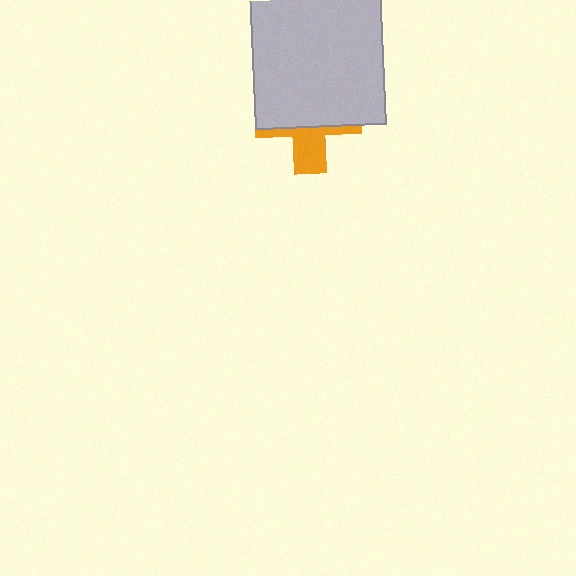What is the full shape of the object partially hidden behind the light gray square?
The partially hidden object is an orange cross.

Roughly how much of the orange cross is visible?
A small part of it is visible (roughly 35%).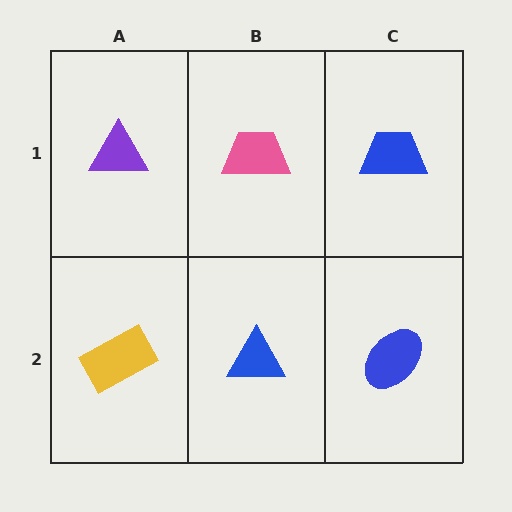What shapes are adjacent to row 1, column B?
A blue triangle (row 2, column B), a purple triangle (row 1, column A), a blue trapezoid (row 1, column C).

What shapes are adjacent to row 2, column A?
A purple triangle (row 1, column A), a blue triangle (row 2, column B).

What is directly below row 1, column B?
A blue triangle.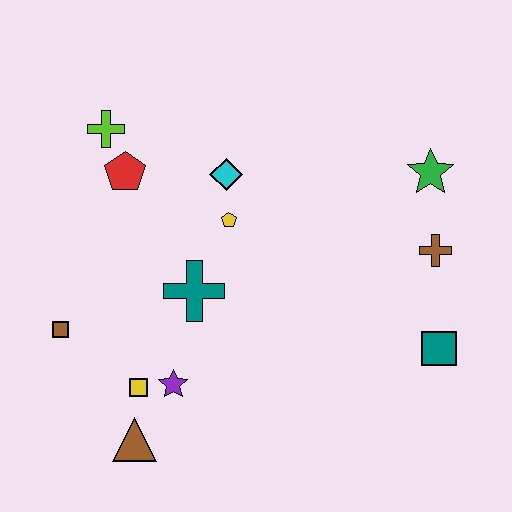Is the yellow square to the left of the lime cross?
No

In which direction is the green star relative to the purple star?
The green star is to the right of the purple star.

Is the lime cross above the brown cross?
Yes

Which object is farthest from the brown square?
The green star is farthest from the brown square.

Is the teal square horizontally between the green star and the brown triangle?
No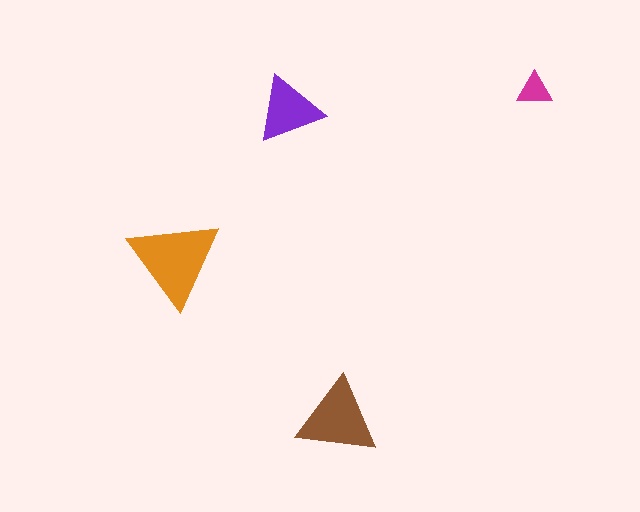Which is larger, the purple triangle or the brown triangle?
The brown one.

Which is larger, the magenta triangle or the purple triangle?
The purple one.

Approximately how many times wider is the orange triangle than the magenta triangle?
About 2.5 times wider.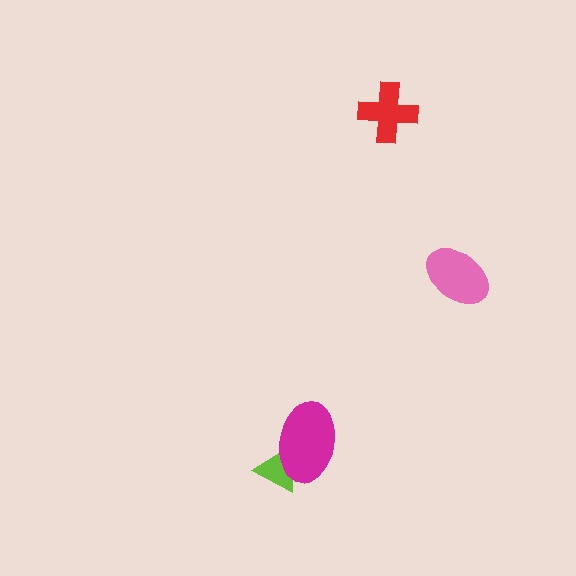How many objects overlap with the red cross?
0 objects overlap with the red cross.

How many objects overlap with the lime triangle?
1 object overlaps with the lime triangle.